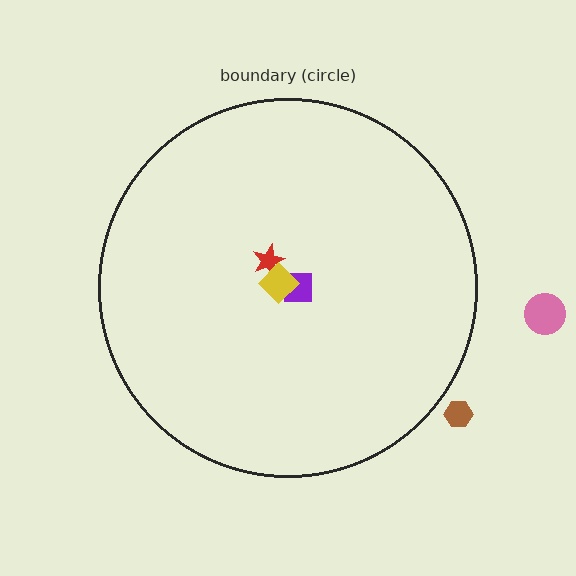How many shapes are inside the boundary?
3 inside, 2 outside.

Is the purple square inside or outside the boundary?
Inside.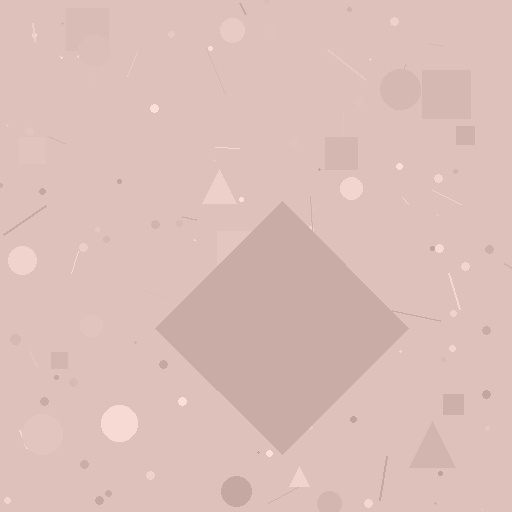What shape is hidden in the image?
A diamond is hidden in the image.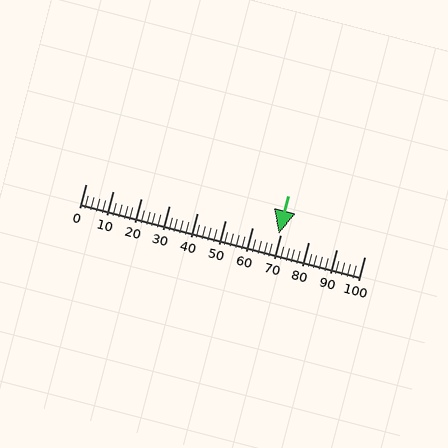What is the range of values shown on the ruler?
The ruler shows values from 0 to 100.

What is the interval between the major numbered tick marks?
The major tick marks are spaced 10 units apart.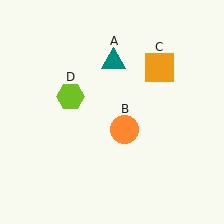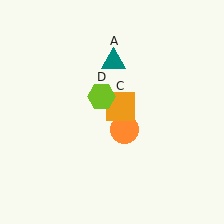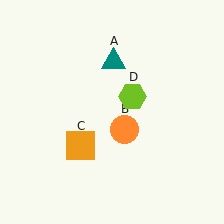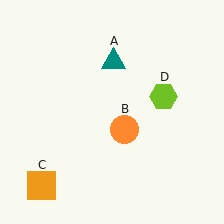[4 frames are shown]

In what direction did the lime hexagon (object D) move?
The lime hexagon (object D) moved right.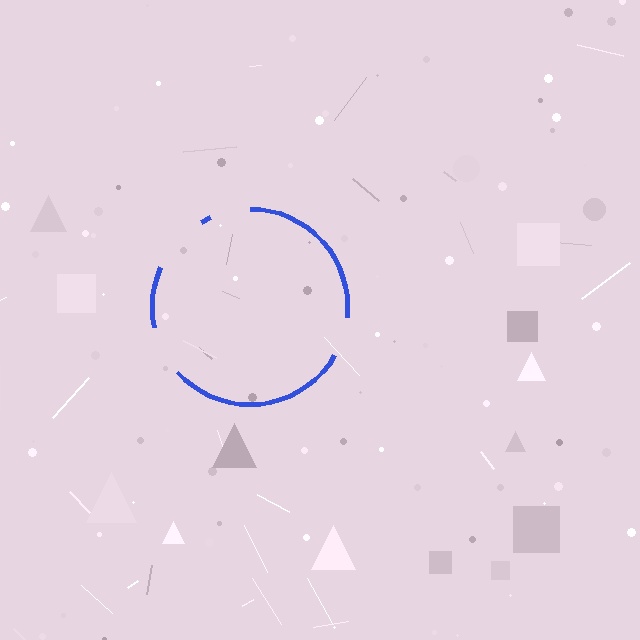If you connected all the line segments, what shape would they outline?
They would outline a circle.